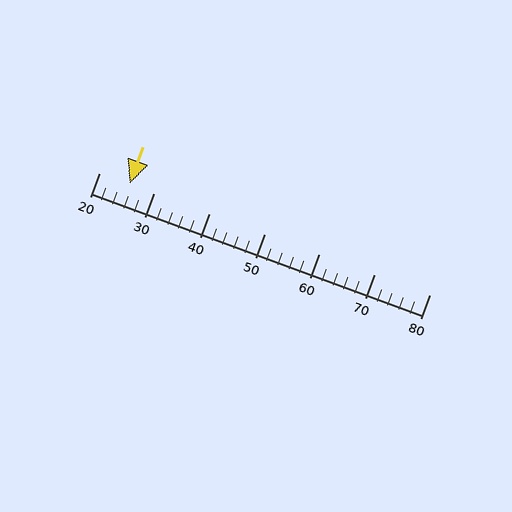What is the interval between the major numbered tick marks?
The major tick marks are spaced 10 units apart.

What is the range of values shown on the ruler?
The ruler shows values from 20 to 80.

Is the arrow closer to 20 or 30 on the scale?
The arrow is closer to 30.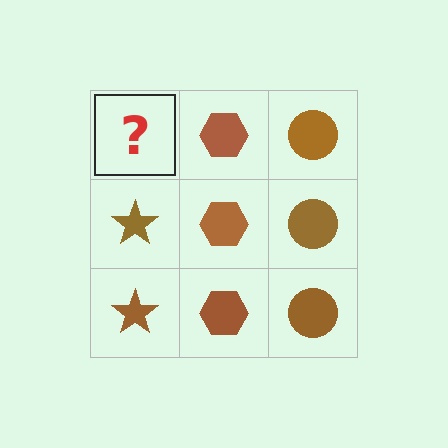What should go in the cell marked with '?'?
The missing cell should contain a brown star.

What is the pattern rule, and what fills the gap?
The rule is that each column has a consistent shape. The gap should be filled with a brown star.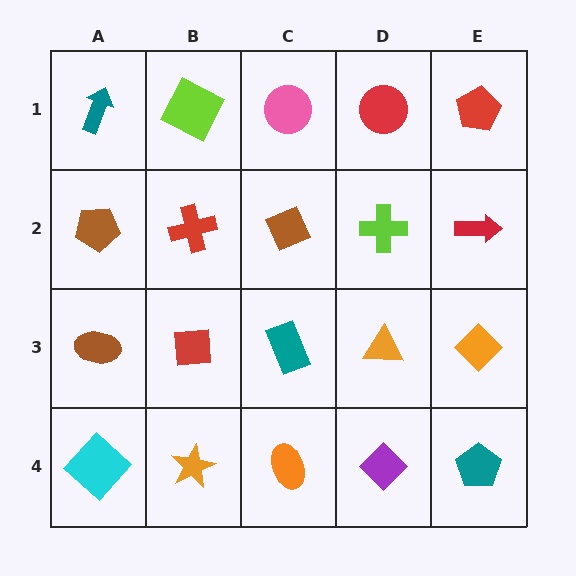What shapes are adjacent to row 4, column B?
A red square (row 3, column B), a cyan diamond (row 4, column A), an orange ellipse (row 4, column C).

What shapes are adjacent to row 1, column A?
A brown pentagon (row 2, column A), a lime square (row 1, column B).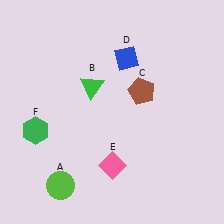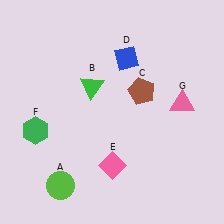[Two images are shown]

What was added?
A pink triangle (G) was added in Image 2.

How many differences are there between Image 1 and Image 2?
There is 1 difference between the two images.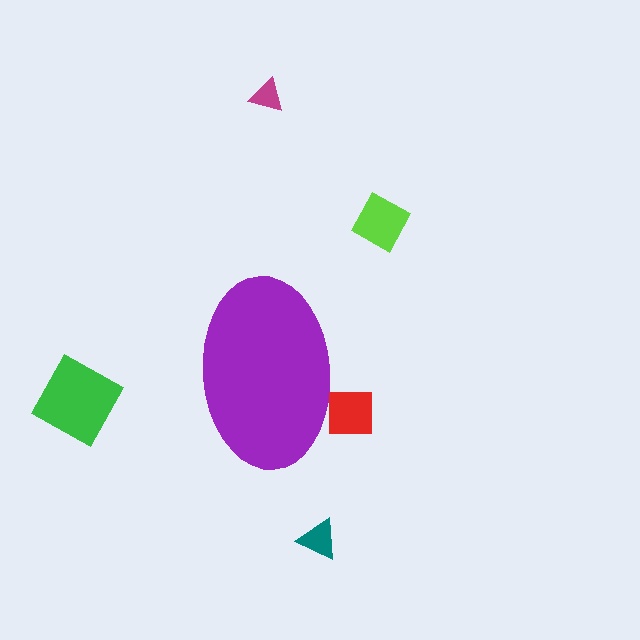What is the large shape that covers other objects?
A purple ellipse.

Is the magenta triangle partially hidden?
No, the magenta triangle is fully visible.